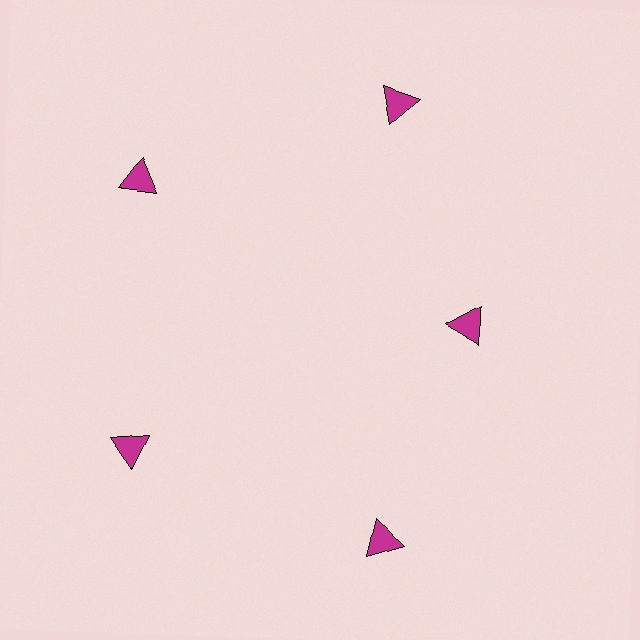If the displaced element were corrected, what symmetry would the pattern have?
It would have 5-fold rotational symmetry — the pattern would map onto itself every 72 degrees.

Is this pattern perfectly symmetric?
No. The 5 magenta triangles are arranged in a ring, but one element near the 3 o'clock position is pulled inward toward the center, breaking the 5-fold rotational symmetry.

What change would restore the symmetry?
The symmetry would be restored by moving it outward, back onto the ring so that all 5 triangles sit at equal angles and equal distance from the center.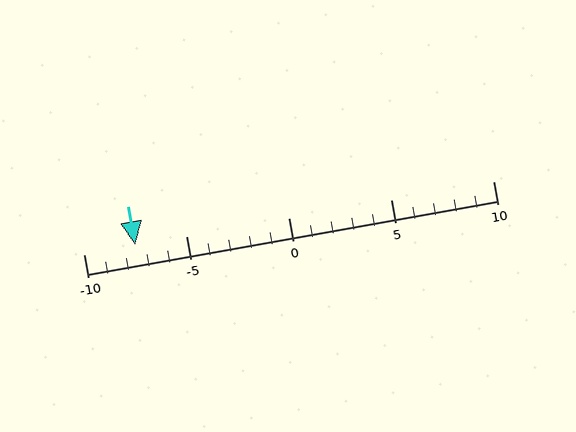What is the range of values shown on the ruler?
The ruler shows values from -10 to 10.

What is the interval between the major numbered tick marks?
The major tick marks are spaced 5 units apart.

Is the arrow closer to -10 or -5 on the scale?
The arrow is closer to -5.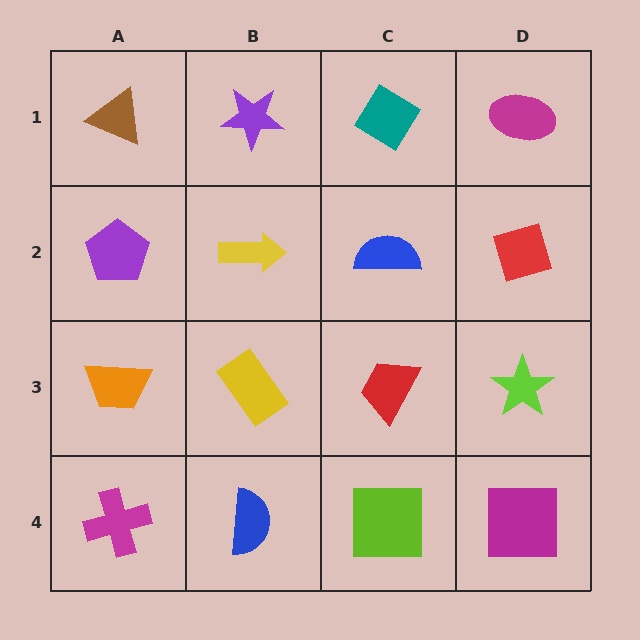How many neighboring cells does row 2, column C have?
4.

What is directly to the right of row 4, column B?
A lime square.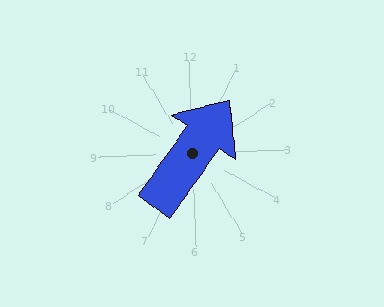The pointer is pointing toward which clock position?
Roughly 1 o'clock.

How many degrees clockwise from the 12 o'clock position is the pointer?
Approximately 38 degrees.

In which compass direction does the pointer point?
Northeast.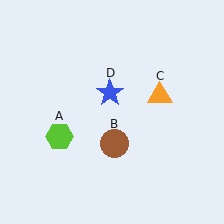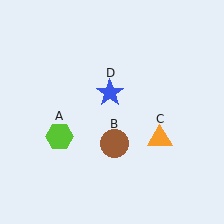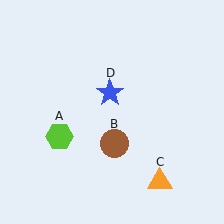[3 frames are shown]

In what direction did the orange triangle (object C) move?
The orange triangle (object C) moved down.